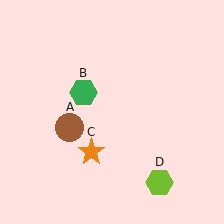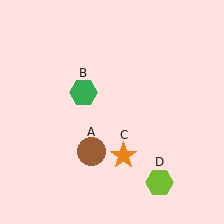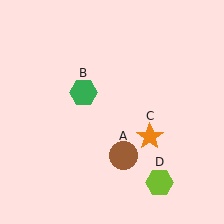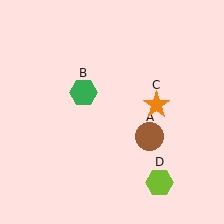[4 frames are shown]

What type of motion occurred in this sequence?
The brown circle (object A), orange star (object C) rotated counterclockwise around the center of the scene.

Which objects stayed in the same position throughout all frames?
Green hexagon (object B) and lime hexagon (object D) remained stationary.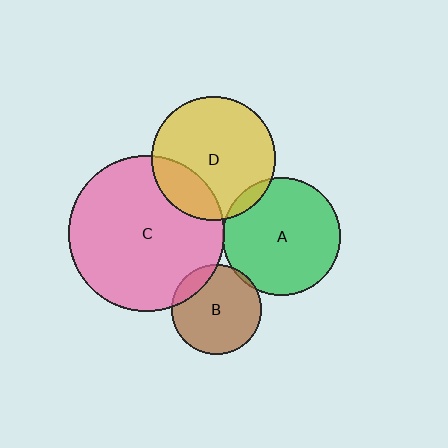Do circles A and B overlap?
Yes.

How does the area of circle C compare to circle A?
Approximately 1.7 times.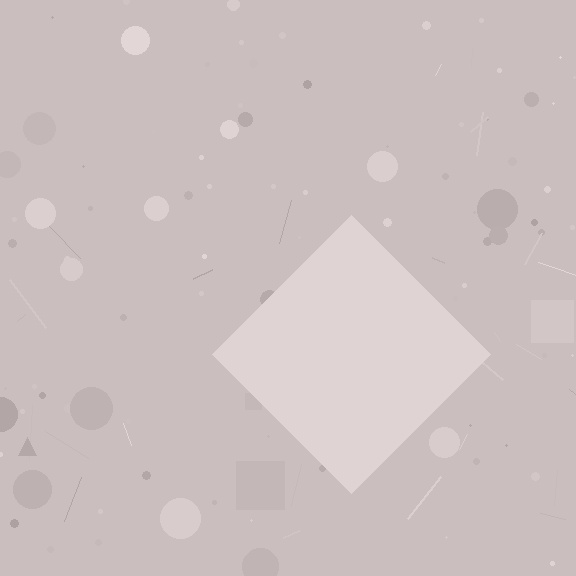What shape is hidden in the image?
A diamond is hidden in the image.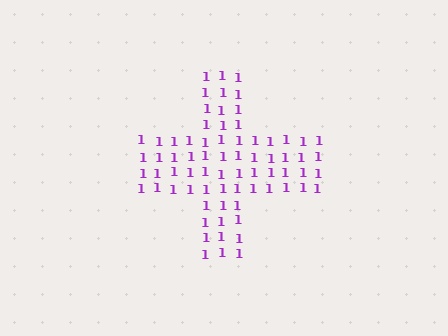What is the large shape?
The large shape is a cross.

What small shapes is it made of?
It is made of small digit 1's.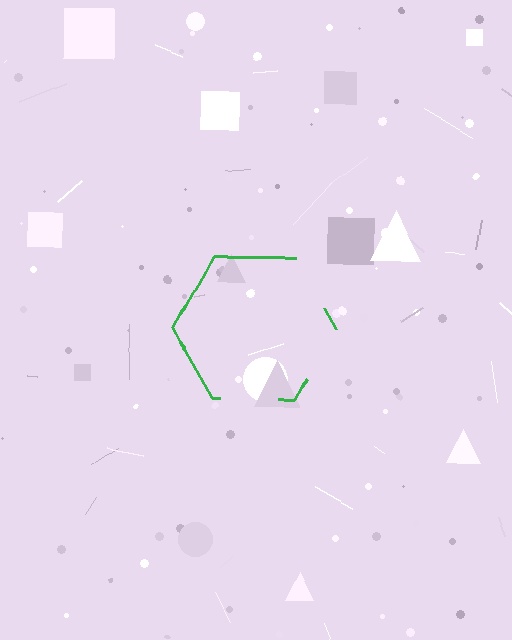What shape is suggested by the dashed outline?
The dashed outline suggests a hexagon.